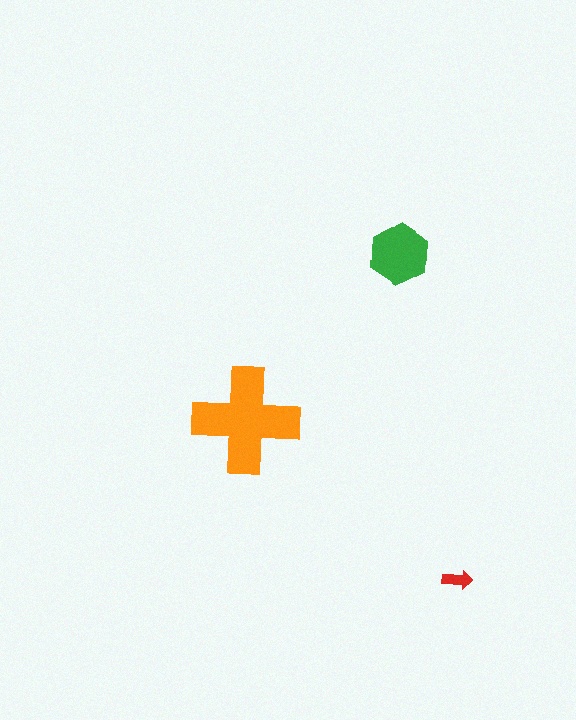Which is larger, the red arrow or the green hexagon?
The green hexagon.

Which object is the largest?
The orange cross.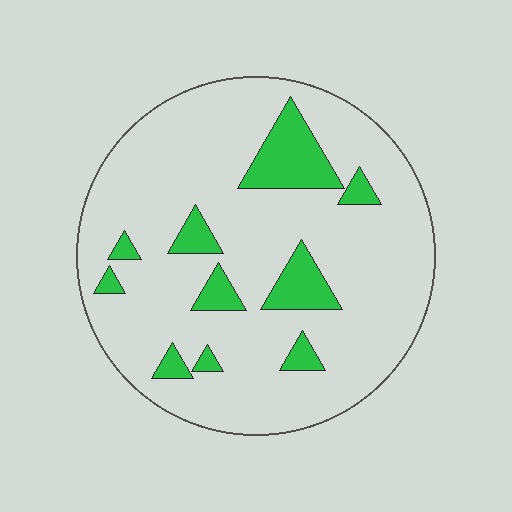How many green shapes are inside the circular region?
10.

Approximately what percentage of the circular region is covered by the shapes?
Approximately 15%.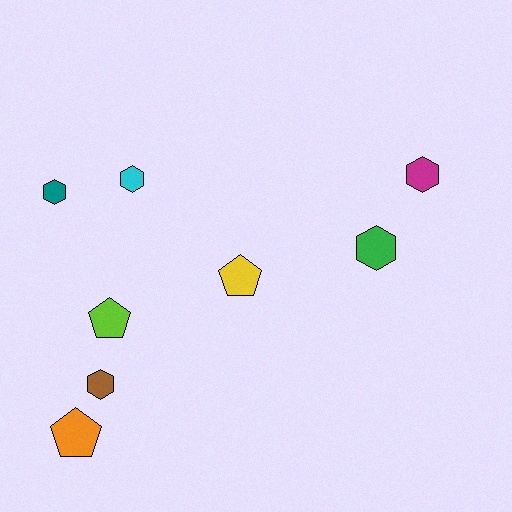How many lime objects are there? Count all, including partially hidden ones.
There is 1 lime object.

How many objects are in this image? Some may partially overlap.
There are 8 objects.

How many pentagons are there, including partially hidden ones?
There are 3 pentagons.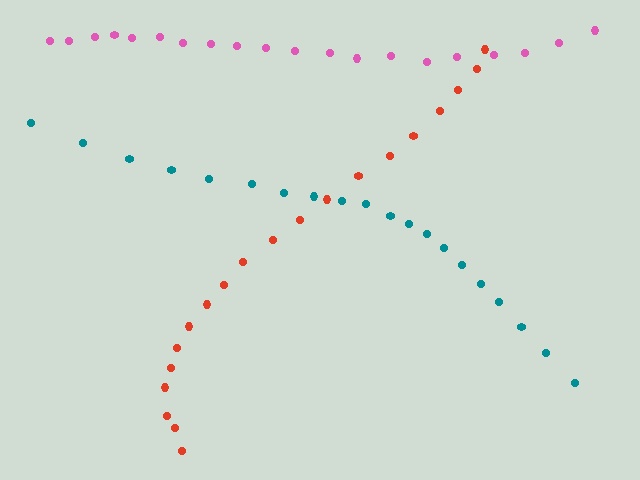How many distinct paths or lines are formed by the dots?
There are 3 distinct paths.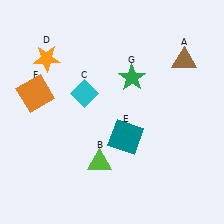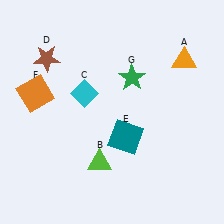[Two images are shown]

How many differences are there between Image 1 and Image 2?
There are 2 differences between the two images.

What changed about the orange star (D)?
In Image 1, D is orange. In Image 2, it changed to brown.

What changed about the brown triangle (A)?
In Image 1, A is brown. In Image 2, it changed to orange.